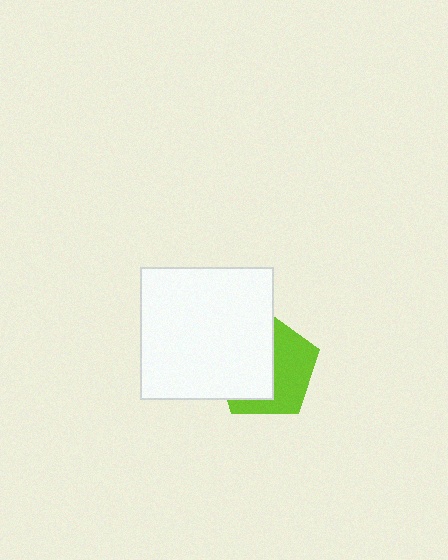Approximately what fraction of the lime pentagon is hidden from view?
Roughly 53% of the lime pentagon is hidden behind the white square.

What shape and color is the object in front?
The object in front is a white square.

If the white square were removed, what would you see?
You would see the complete lime pentagon.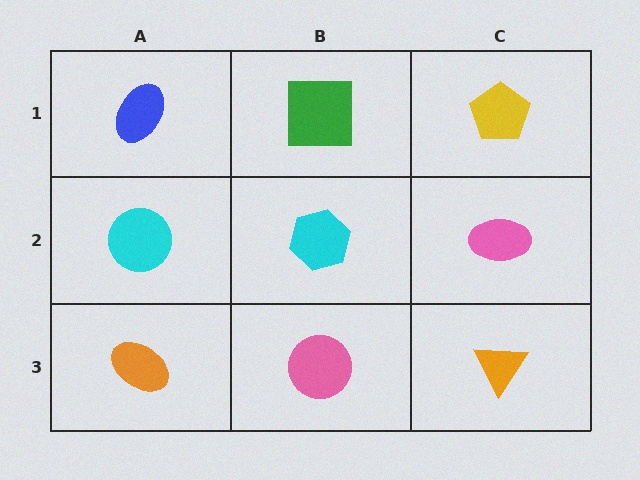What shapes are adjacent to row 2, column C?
A yellow pentagon (row 1, column C), an orange triangle (row 3, column C), a cyan hexagon (row 2, column B).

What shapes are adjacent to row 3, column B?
A cyan hexagon (row 2, column B), an orange ellipse (row 3, column A), an orange triangle (row 3, column C).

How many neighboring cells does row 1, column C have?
2.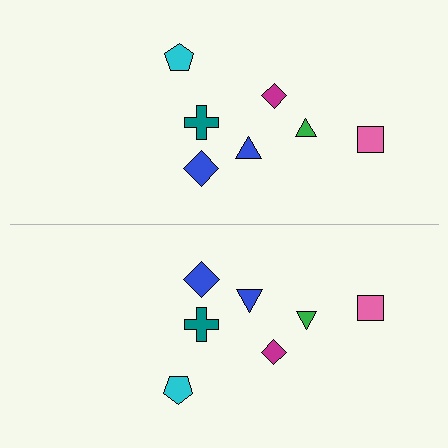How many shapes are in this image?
There are 14 shapes in this image.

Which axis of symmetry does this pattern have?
The pattern has a horizontal axis of symmetry running through the center of the image.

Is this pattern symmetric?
Yes, this pattern has bilateral (reflection) symmetry.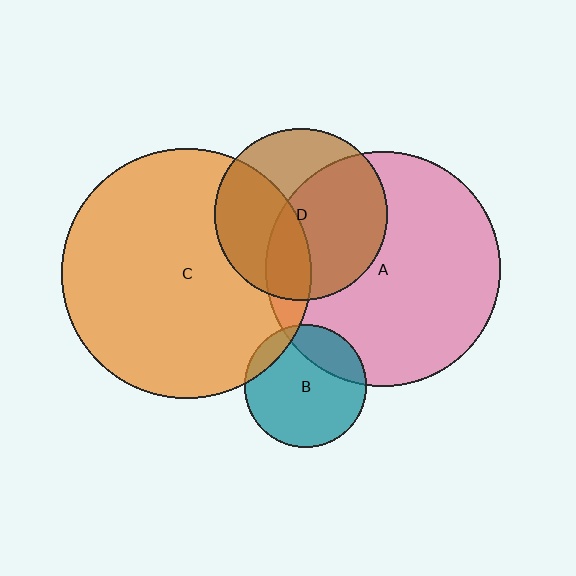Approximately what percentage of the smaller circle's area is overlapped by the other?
Approximately 40%.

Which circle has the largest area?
Circle C (orange).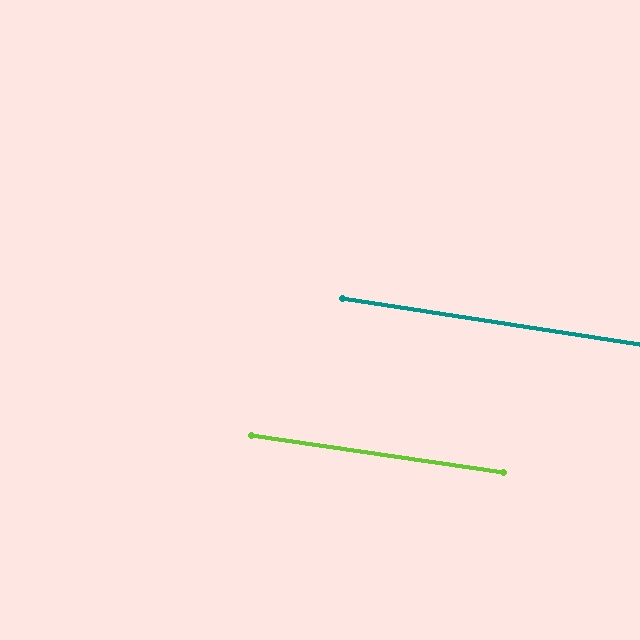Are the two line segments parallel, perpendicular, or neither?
Parallel — their directions differ by only 0.5°.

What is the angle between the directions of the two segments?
Approximately 1 degree.